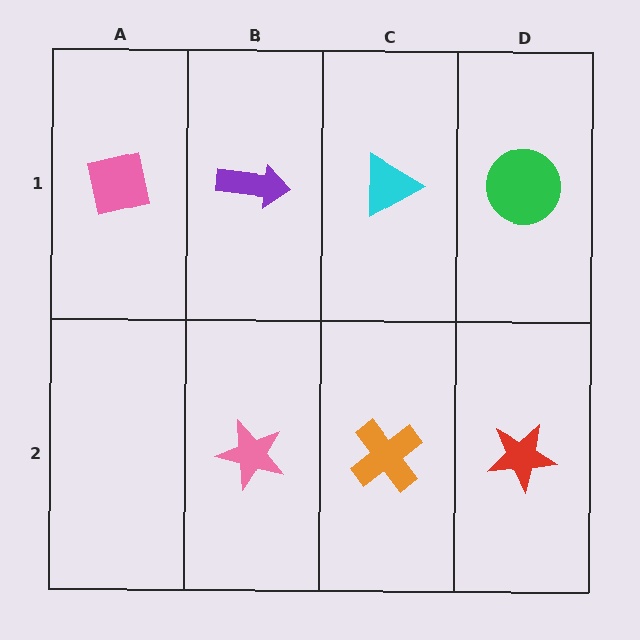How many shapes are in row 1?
4 shapes.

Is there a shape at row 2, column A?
No, that cell is empty.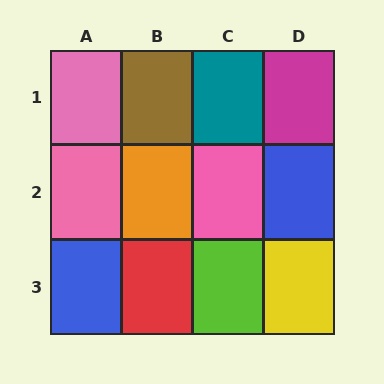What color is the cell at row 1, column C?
Teal.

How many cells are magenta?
1 cell is magenta.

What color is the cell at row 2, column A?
Pink.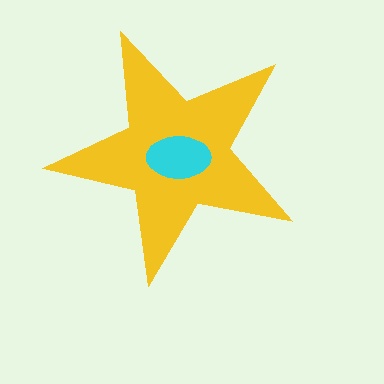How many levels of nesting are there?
2.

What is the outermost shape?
The yellow star.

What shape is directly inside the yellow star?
The cyan ellipse.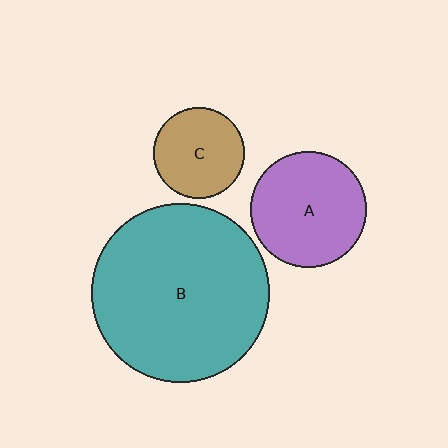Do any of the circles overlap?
No, none of the circles overlap.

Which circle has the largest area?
Circle B (teal).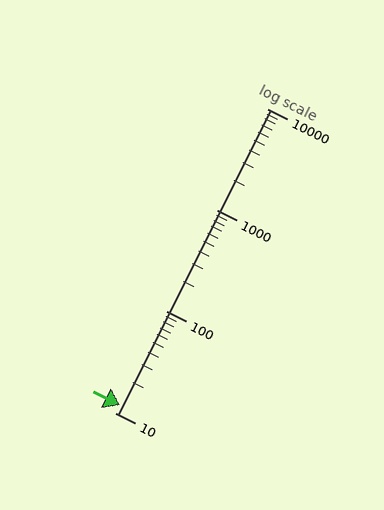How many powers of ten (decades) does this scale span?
The scale spans 3 decades, from 10 to 10000.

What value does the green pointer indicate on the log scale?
The pointer indicates approximately 12.